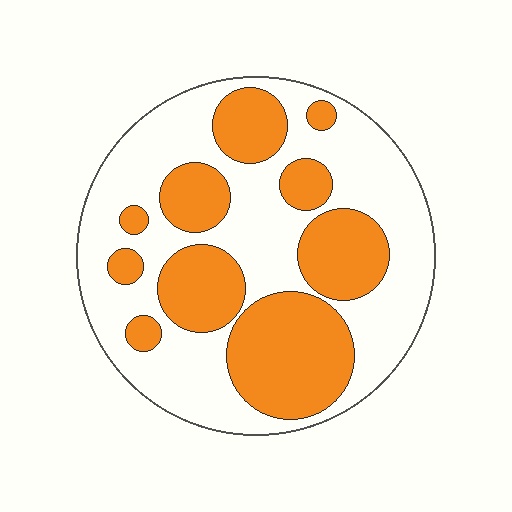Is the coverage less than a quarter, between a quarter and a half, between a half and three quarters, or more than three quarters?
Between a quarter and a half.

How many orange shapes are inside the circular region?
10.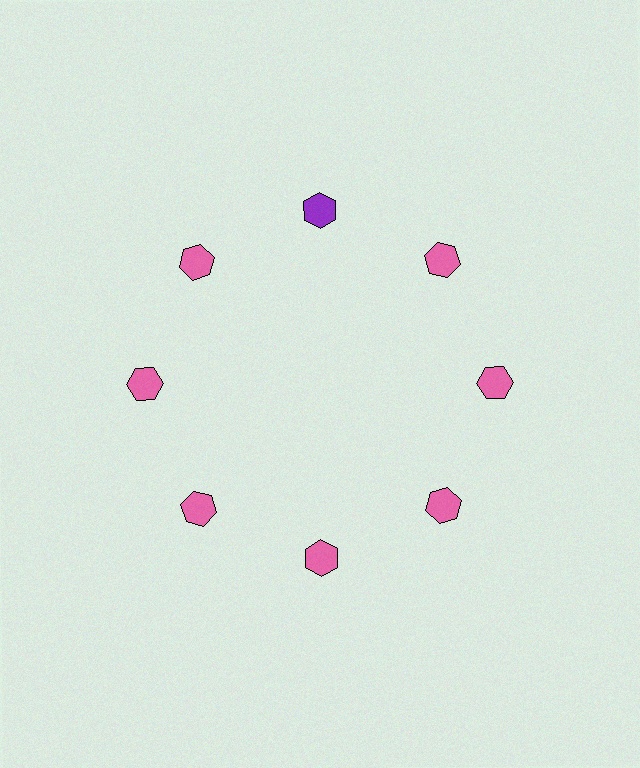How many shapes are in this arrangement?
There are 8 shapes arranged in a ring pattern.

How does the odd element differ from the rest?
It has a different color: purple instead of pink.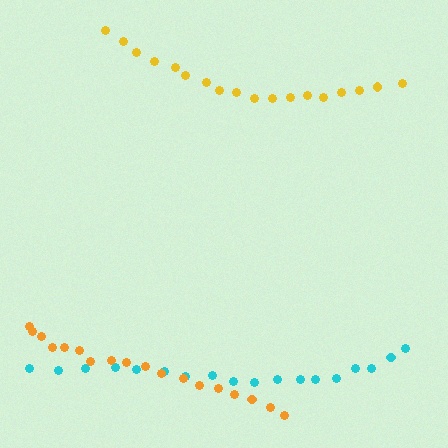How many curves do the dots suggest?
There are 3 distinct paths.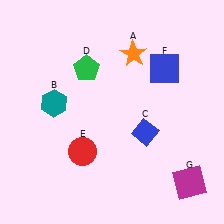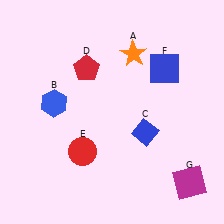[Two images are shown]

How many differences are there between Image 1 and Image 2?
There are 2 differences between the two images.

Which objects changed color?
B changed from teal to blue. D changed from green to red.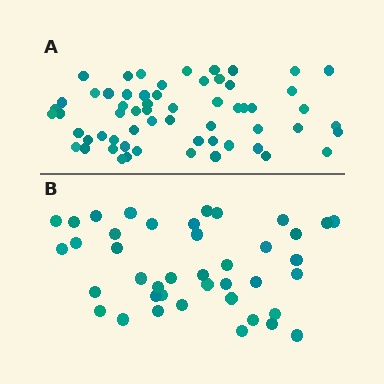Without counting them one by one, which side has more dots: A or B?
Region A (the top region) has more dots.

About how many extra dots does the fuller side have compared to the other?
Region A has approximately 20 more dots than region B.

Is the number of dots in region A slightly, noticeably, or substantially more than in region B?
Region A has substantially more. The ratio is roughly 1.5 to 1.